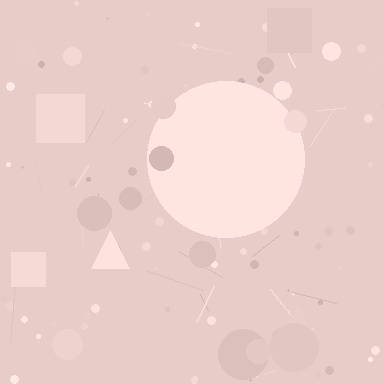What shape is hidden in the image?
A circle is hidden in the image.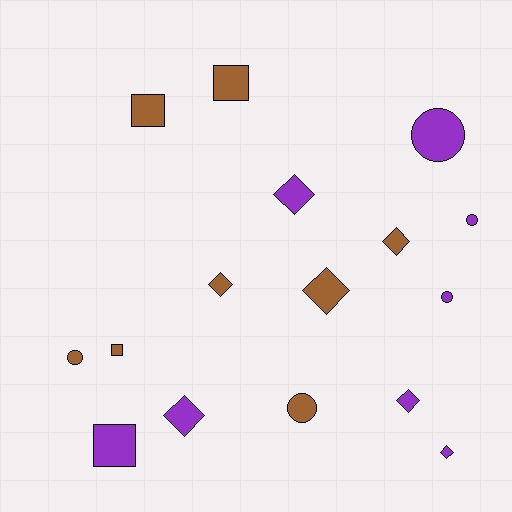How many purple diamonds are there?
There are 4 purple diamonds.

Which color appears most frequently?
Brown, with 8 objects.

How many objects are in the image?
There are 16 objects.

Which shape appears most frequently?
Diamond, with 7 objects.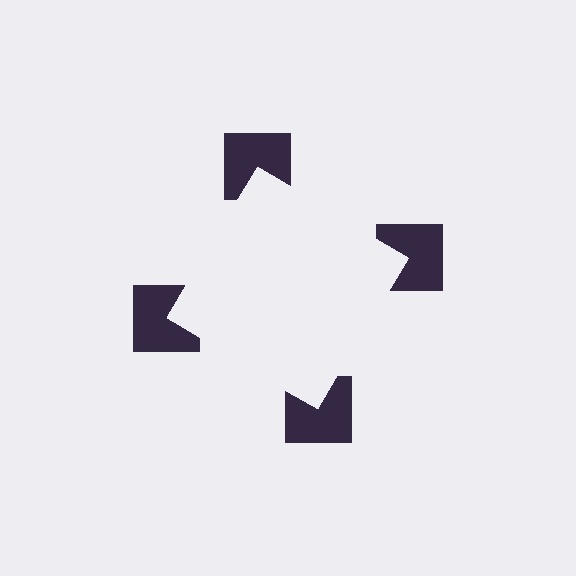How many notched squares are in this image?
There are 4 — one at each vertex of the illusory square.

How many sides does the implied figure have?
4 sides.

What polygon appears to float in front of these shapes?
An illusory square — its edges are inferred from the aligned wedge cuts in the notched squares, not physically drawn.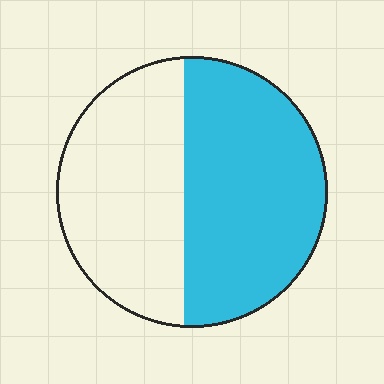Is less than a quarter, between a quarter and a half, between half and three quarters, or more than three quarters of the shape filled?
Between half and three quarters.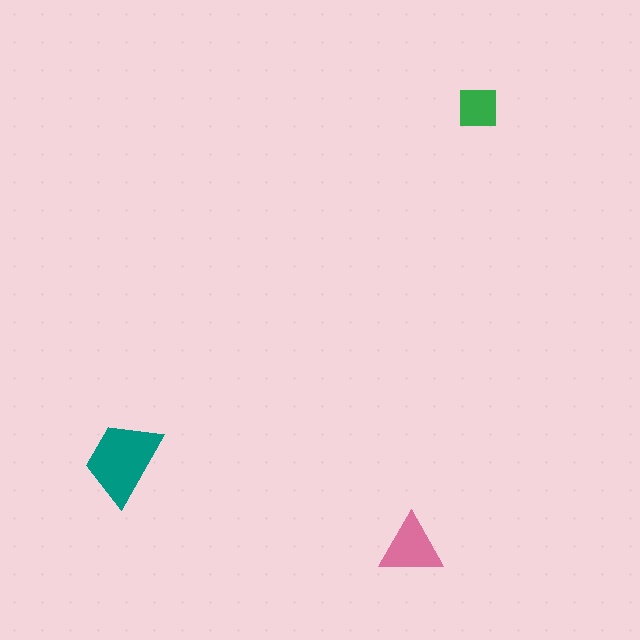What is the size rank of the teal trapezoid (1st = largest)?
1st.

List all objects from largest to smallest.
The teal trapezoid, the pink triangle, the green square.